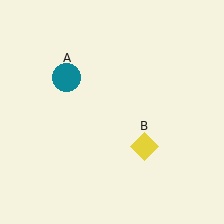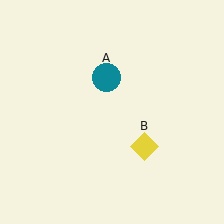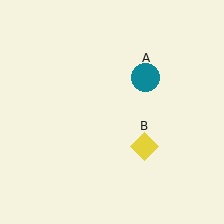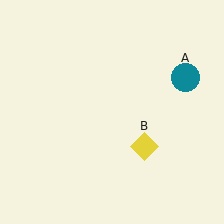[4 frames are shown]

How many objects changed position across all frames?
1 object changed position: teal circle (object A).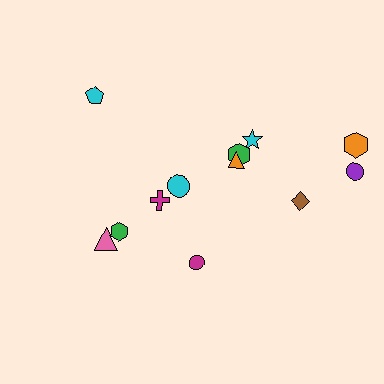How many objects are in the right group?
There are 8 objects.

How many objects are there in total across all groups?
There are 12 objects.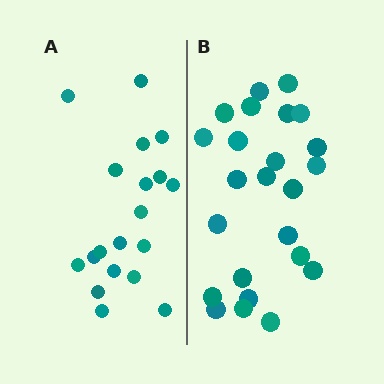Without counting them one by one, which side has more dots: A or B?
Region B (the right region) has more dots.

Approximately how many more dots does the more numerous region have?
Region B has about 5 more dots than region A.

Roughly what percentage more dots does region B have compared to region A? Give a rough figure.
About 25% more.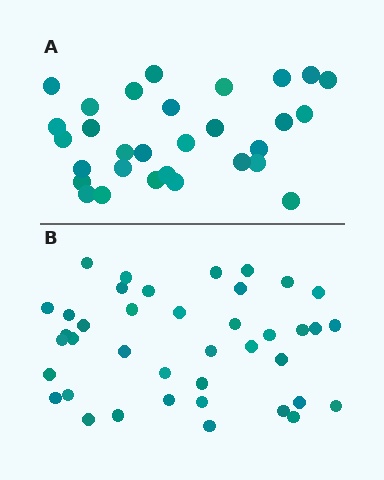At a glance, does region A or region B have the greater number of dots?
Region B (the bottom region) has more dots.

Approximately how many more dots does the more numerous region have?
Region B has roughly 10 or so more dots than region A.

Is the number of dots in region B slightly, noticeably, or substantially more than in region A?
Region B has noticeably more, but not dramatically so. The ratio is roughly 1.3 to 1.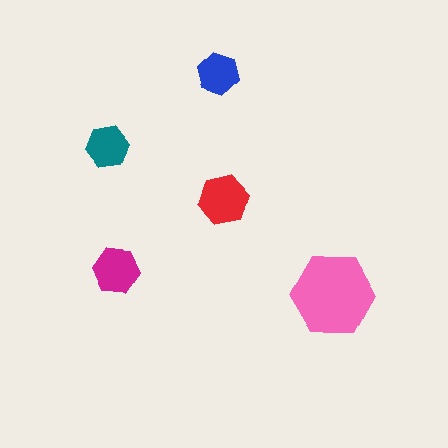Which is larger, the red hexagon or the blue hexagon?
The red one.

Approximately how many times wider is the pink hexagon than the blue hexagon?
About 2 times wider.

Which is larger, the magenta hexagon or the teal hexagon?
The magenta one.